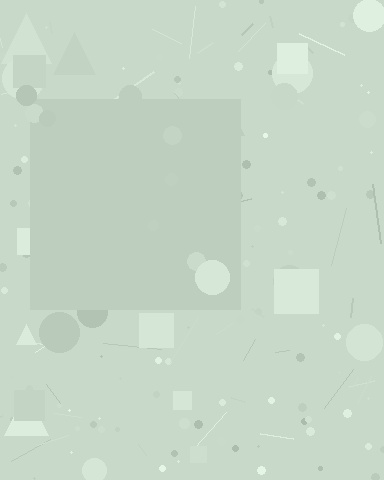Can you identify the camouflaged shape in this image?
The camouflaged shape is a square.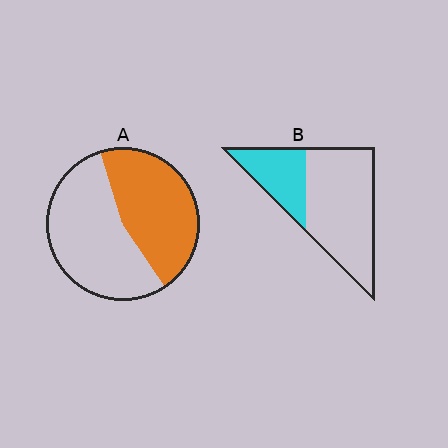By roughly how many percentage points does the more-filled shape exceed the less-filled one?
By roughly 15 percentage points (A over B).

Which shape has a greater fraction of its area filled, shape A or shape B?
Shape A.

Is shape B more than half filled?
No.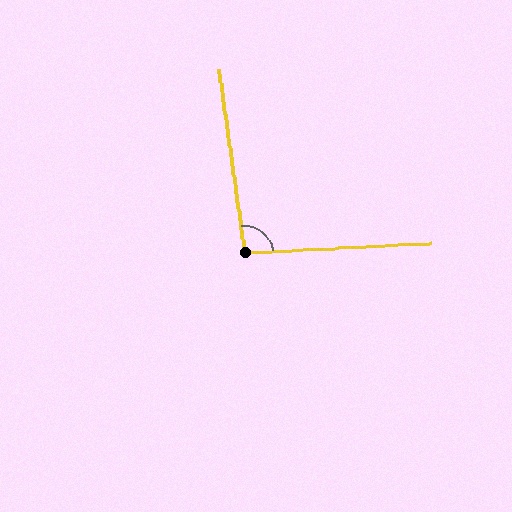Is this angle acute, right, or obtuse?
It is obtuse.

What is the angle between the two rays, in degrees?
Approximately 95 degrees.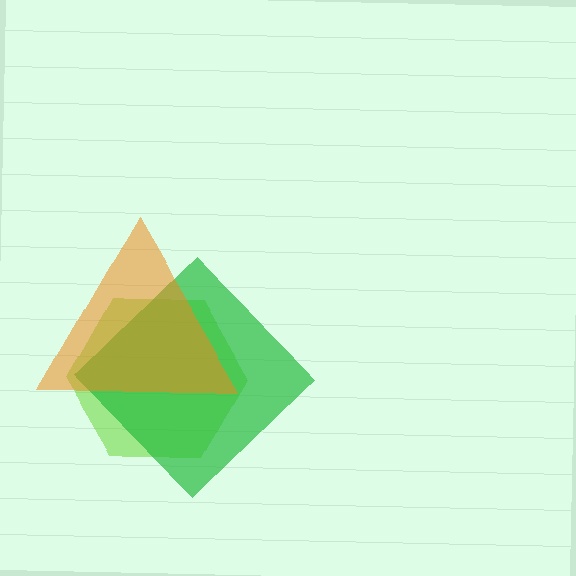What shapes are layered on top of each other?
The layered shapes are: a lime hexagon, a green diamond, an orange triangle.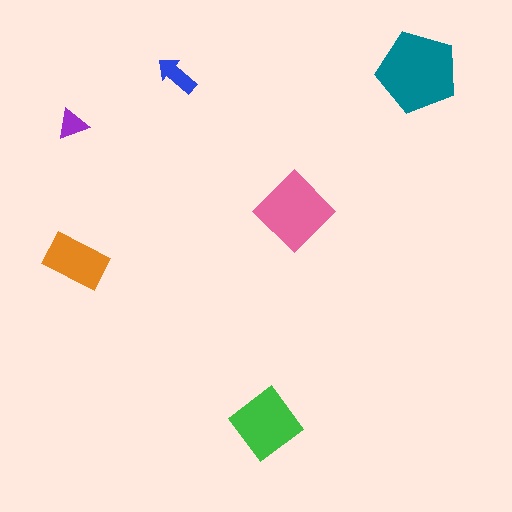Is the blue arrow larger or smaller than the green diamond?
Smaller.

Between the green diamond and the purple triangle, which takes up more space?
The green diamond.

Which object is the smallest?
The purple triangle.